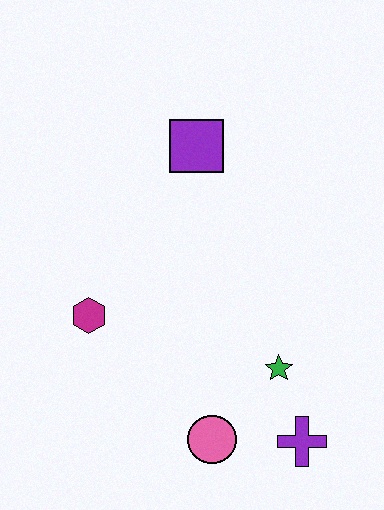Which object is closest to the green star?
The purple cross is closest to the green star.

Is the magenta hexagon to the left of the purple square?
Yes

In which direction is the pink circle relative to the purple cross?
The pink circle is to the left of the purple cross.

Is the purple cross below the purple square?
Yes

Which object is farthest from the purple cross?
The purple square is farthest from the purple cross.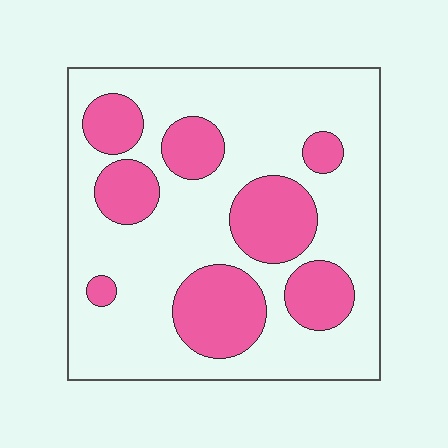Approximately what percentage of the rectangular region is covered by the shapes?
Approximately 30%.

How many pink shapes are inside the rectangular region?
8.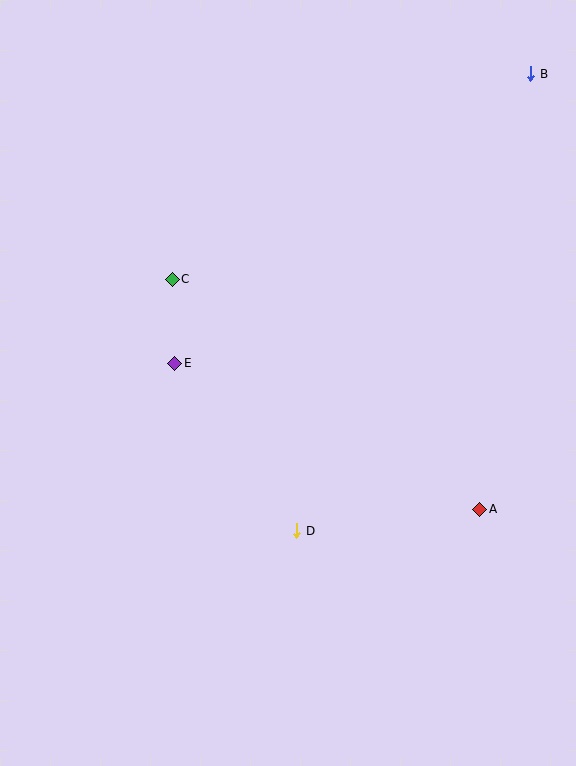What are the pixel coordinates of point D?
Point D is at (297, 531).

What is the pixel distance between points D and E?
The distance between D and E is 207 pixels.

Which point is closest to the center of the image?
Point E at (175, 363) is closest to the center.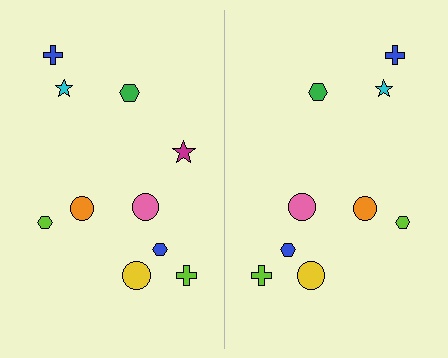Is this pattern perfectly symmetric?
No, the pattern is not perfectly symmetric. A magenta star is missing from the right side.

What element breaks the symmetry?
A magenta star is missing from the right side.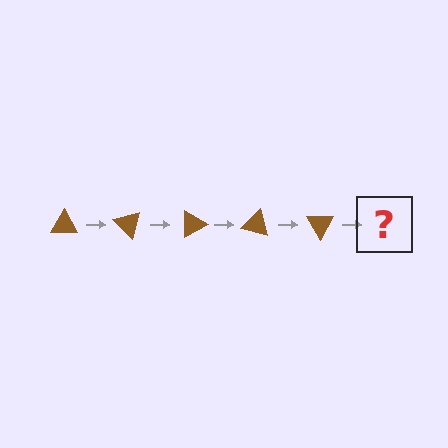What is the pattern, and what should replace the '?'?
The pattern is that the triangle rotates 45 degrees each step. The '?' should be a brown triangle rotated 225 degrees.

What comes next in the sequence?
The next element should be a brown triangle rotated 225 degrees.